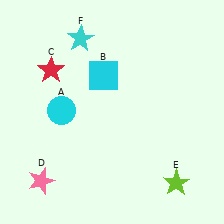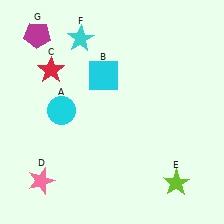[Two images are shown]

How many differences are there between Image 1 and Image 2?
There is 1 difference between the two images.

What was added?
A magenta pentagon (G) was added in Image 2.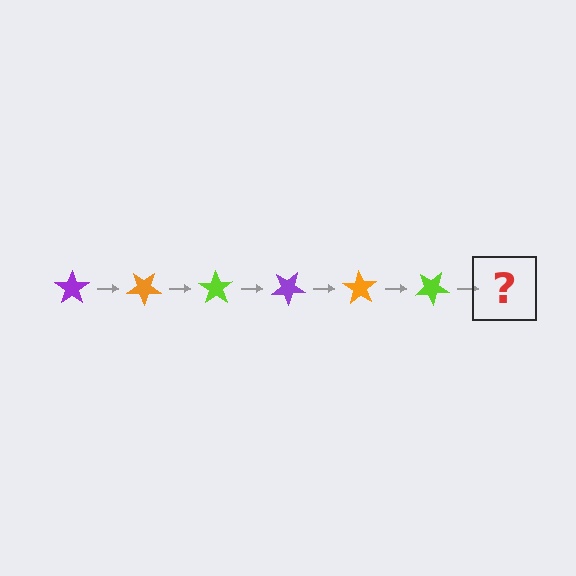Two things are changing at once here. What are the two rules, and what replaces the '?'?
The two rules are that it rotates 35 degrees each step and the color cycles through purple, orange, and lime. The '?' should be a purple star, rotated 210 degrees from the start.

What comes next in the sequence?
The next element should be a purple star, rotated 210 degrees from the start.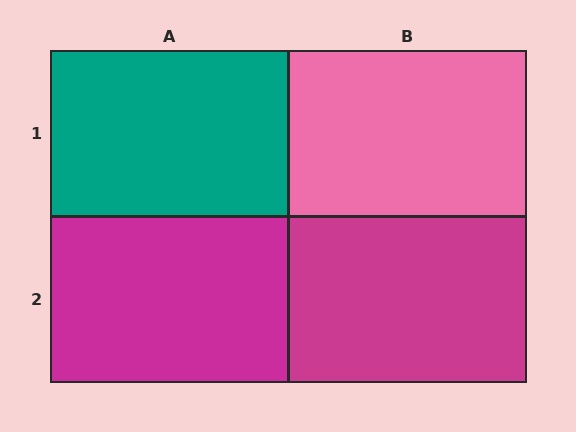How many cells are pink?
1 cell is pink.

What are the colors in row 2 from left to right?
Magenta, magenta.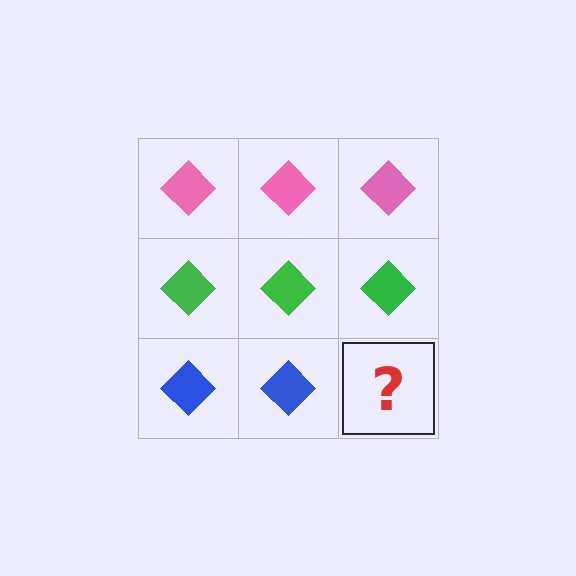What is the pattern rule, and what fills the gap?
The rule is that each row has a consistent color. The gap should be filled with a blue diamond.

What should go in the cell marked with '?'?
The missing cell should contain a blue diamond.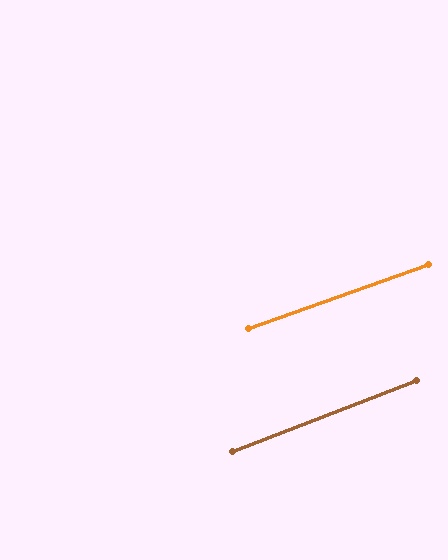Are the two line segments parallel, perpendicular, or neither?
Parallel — their directions differ by only 1.5°.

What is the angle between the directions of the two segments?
Approximately 2 degrees.